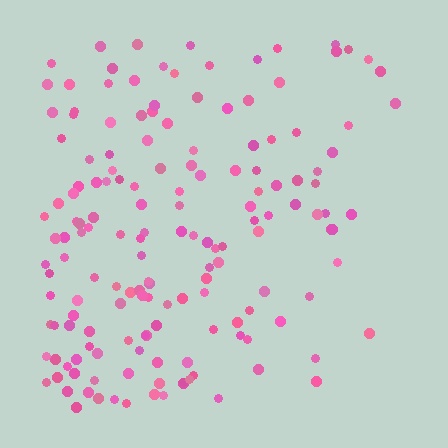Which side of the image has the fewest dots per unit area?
The right.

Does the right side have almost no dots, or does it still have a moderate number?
Still a moderate number, just noticeably fewer than the left.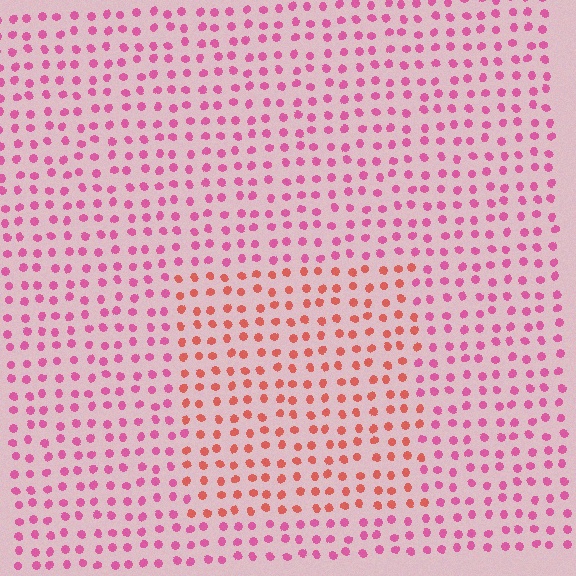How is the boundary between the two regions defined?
The boundary is defined purely by a slight shift in hue (about 36 degrees). Spacing, size, and orientation are identical on both sides.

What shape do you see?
I see a rectangle.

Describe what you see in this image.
The image is filled with small pink elements in a uniform arrangement. A rectangle-shaped region is visible where the elements are tinted to a slightly different hue, forming a subtle color boundary.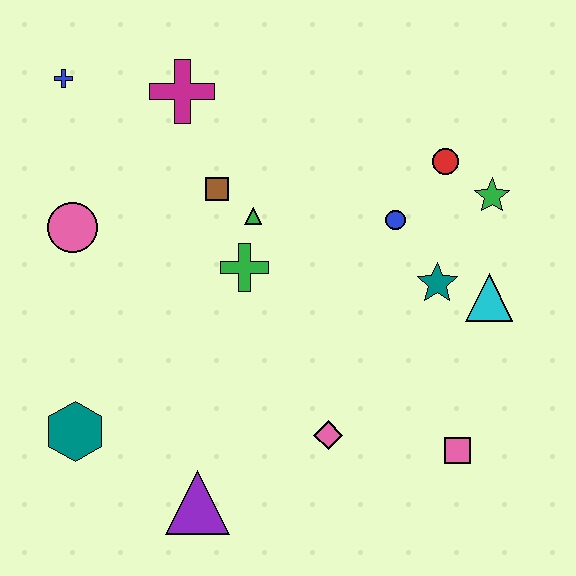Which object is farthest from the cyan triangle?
The blue cross is farthest from the cyan triangle.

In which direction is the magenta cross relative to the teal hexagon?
The magenta cross is above the teal hexagon.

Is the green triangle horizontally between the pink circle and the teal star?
Yes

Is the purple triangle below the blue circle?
Yes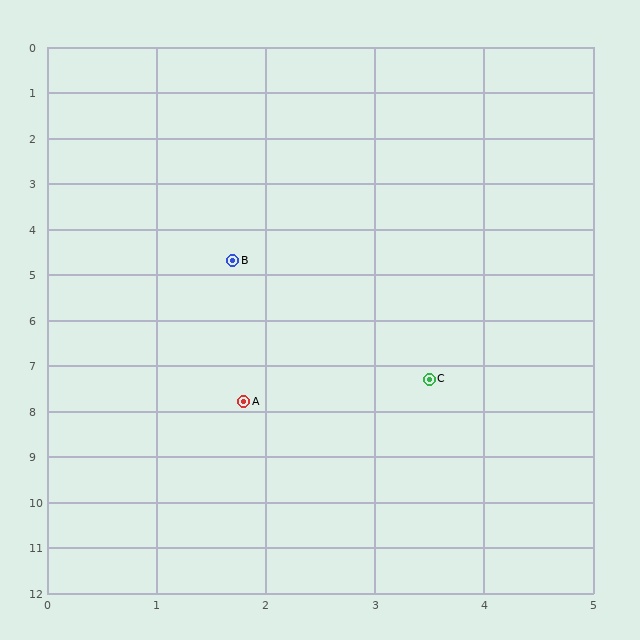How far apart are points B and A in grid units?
Points B and A are about 3.1 grid units apart.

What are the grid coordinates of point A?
Point A is at approximately (1.8, 7.8).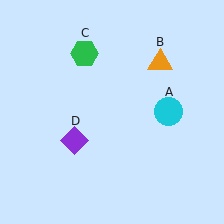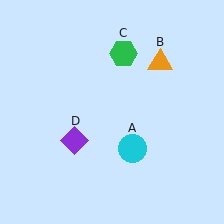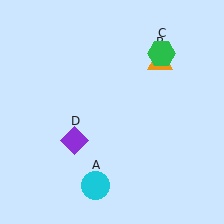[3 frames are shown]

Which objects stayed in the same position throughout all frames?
Orange triangle (object B) and purple diamond (object D) remained stationary.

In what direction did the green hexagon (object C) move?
The green hexagon (object C) moved right.